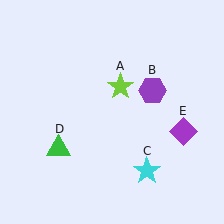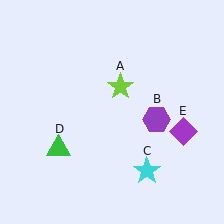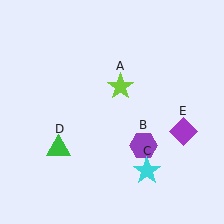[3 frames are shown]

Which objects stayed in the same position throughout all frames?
Lime star (object A) and cyan star (object C) and green triangle (object D) and purple diamond (object E) remained stationary.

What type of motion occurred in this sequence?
The purple hexagon (object B) rotated clockwise around the center of the scene.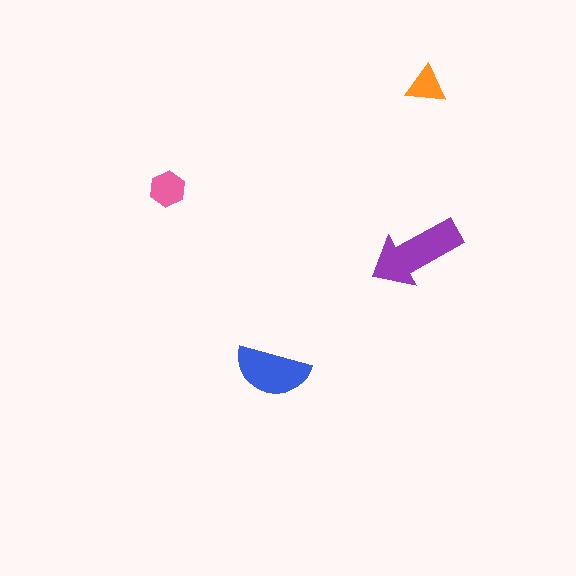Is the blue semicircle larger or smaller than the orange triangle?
Larger.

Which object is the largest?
The purple arrow.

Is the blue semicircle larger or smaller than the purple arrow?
Smaller.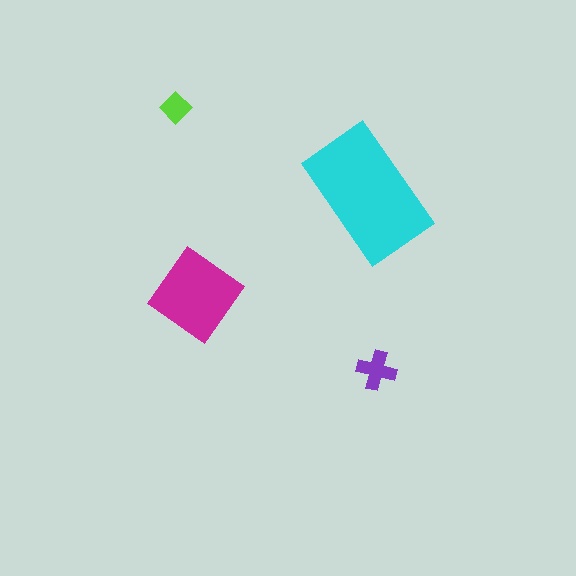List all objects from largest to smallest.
The cyan rectangle, the magenta diamond, the purple cross, the lime diamond.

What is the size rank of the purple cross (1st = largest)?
3rd.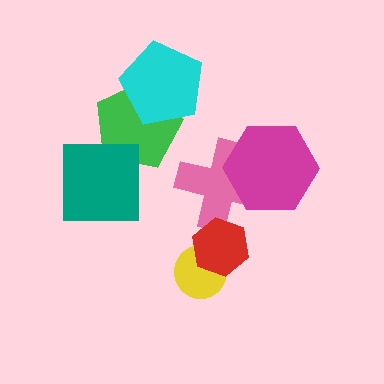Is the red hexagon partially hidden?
No, no other shape covers it.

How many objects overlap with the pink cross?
2 objects overlap with the pink cross.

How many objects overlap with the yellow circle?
1 object overlaps with the yellow circle.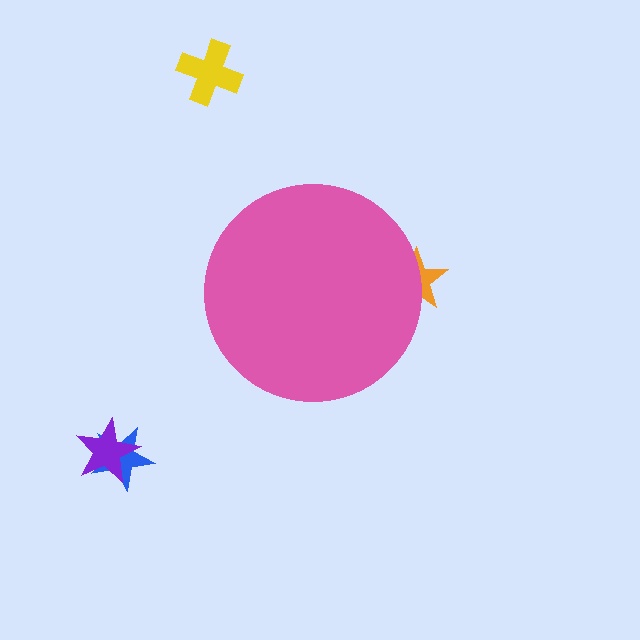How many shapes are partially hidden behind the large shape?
1 shape is partially hidden.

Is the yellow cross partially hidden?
No, the yellow cross is fully visible.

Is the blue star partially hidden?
No, the blue star is fully visible.